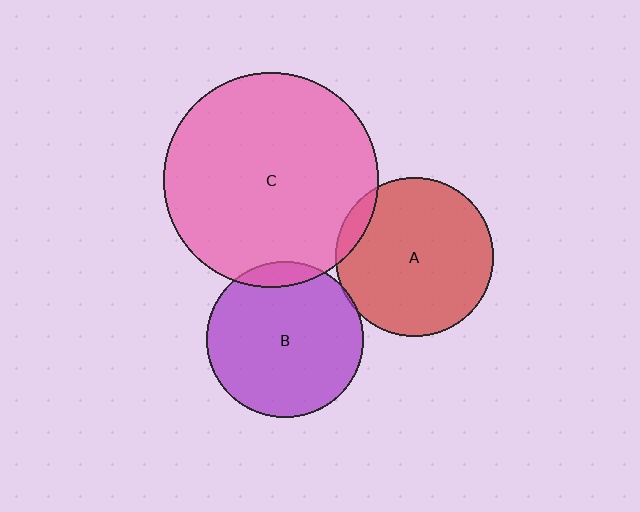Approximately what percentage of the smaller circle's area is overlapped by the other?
Approximately 10%.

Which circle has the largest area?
Circle C (pink).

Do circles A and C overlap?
Yes.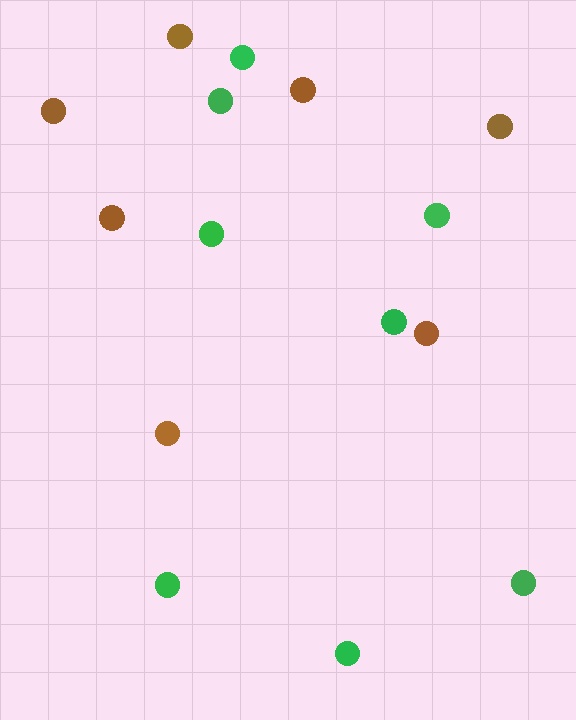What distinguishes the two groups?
There are 2 groups: one group of green circles (8) and one group of brown circles (7).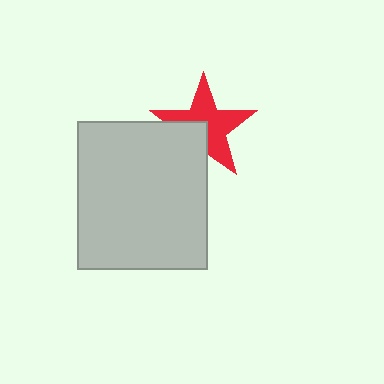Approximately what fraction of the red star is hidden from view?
Roughly 32% of the red star is hidden behind the light gray rectangle.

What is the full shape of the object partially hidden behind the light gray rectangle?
The partially hidden object is a red star.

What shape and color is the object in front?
The object in front is a light gray rectangle.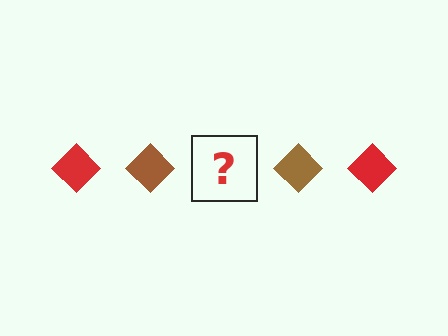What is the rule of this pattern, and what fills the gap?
The rule is that the pattern cycles through red, brown diamonds. The gap should be filled with a red diamond.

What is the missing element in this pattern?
The missing element is a red diamond.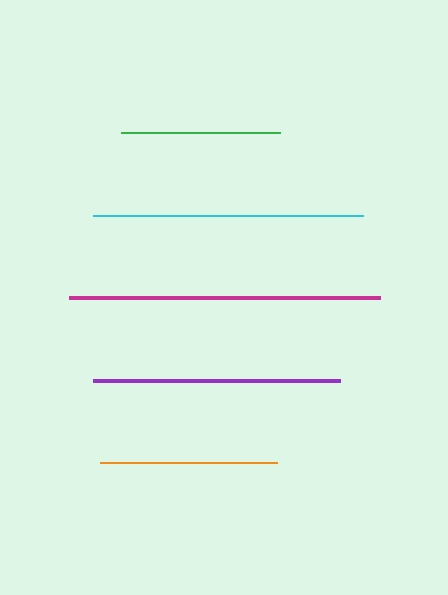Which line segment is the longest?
The magenta line is the longest at approximately 311 pixels.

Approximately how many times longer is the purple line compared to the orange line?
The purple line is approximately 1.4 times the length of the orange line.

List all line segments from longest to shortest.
From longest to shortest: magenta, cyan, purple, orange, green.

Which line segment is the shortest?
The green line is the shortest at approximately 159 pixels.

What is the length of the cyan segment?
The cyan segment is approximately 271 pixels long.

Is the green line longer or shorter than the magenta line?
The magenta line is longer than the green line.